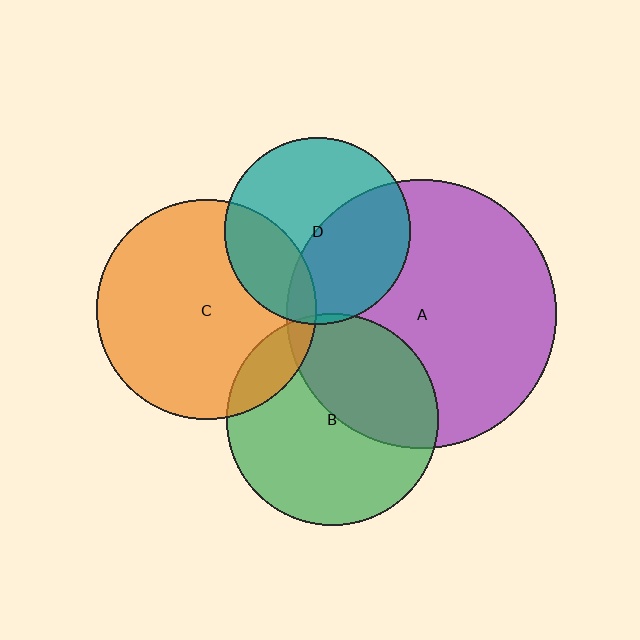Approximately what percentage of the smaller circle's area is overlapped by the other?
Approximately 40%.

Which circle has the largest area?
Circle A (purple).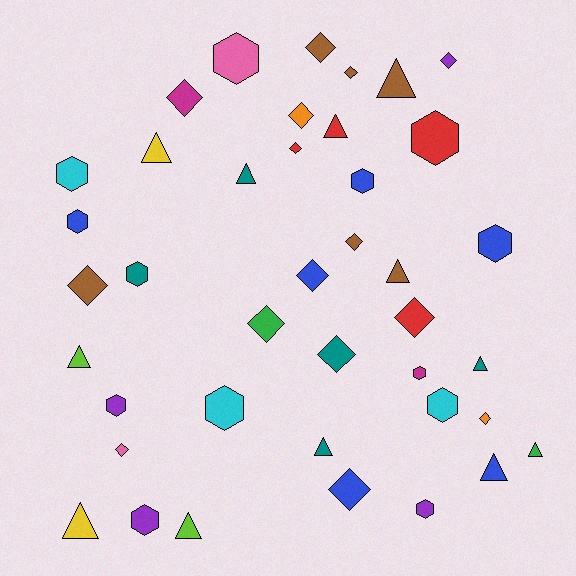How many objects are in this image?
There are 40 objects.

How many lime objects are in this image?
There are 2 lime objects.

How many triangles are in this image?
There are 12 triangles.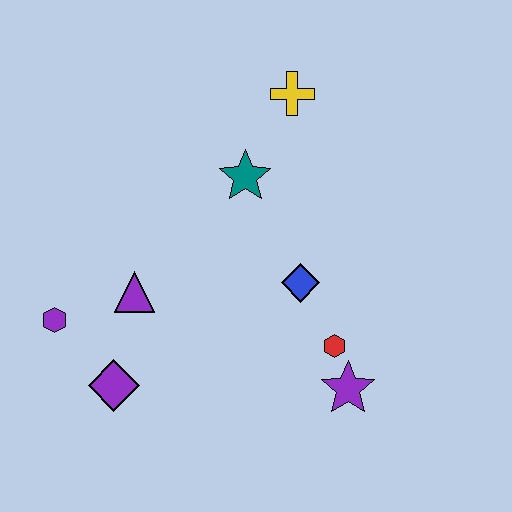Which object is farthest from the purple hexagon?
The yellow cross is farthest from the purple hexagon.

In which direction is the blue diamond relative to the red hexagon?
The blue diamond is above the red hexagon.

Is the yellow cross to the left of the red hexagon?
Yes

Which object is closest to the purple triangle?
The purple hexagon is closest to the purple triangle.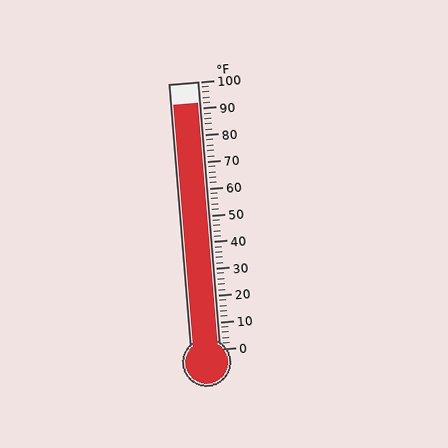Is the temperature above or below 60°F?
The temperature is above 60°F.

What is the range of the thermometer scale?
The thermometer scale ranges from 0°F to 100°F.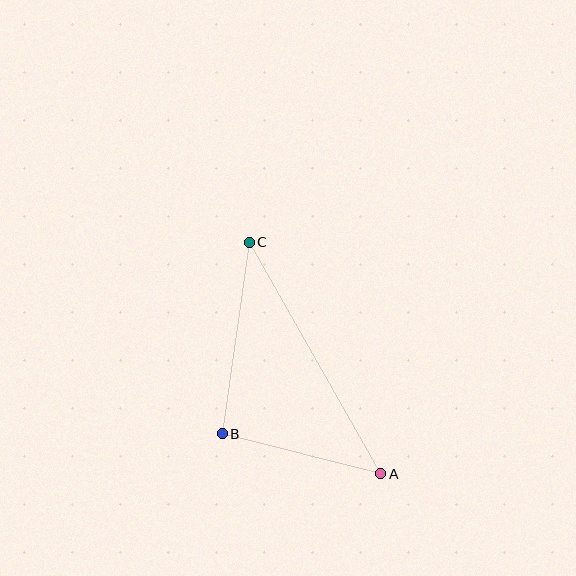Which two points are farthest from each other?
Points A and C are farthest from each other.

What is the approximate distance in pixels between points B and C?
The distance between B and C is approximately 193 pixels.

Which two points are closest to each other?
Points A and B are closest to each other.